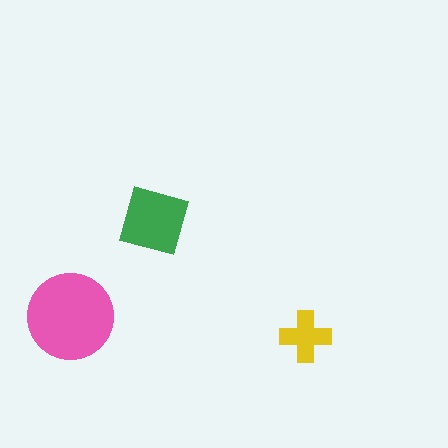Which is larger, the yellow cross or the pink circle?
The pink circle.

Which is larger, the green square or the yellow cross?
The green square.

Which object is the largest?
The pink circle.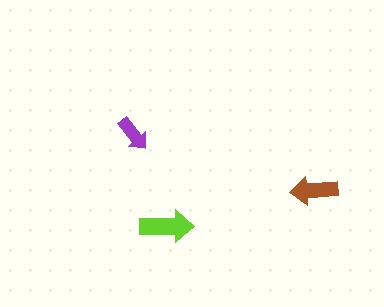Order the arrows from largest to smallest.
the lime one, the brown one, the purple one.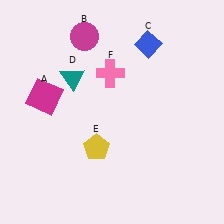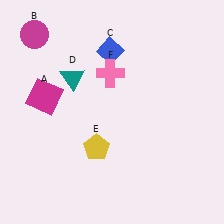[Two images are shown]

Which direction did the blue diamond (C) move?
The blue diamond (C) moved left.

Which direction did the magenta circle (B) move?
The magenta circle (B) moved left.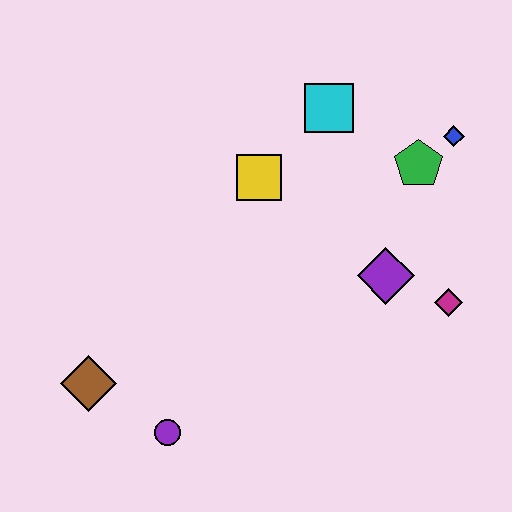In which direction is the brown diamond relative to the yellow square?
The brown diamond is below the yellow square.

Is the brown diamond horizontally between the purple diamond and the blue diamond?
No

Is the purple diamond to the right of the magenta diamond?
No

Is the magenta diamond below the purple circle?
No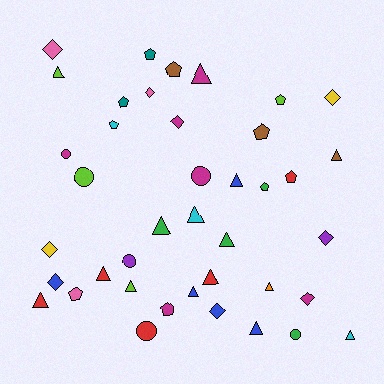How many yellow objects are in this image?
There are 2 yellow objects.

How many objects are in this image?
There are 40 objects.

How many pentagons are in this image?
There are 10 pentagons.